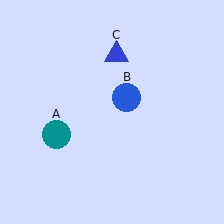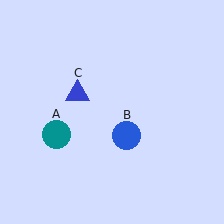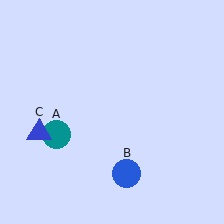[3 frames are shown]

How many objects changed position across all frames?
2 objects changed position: blue circle (object B), blue triangle (object C).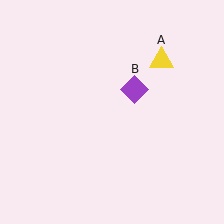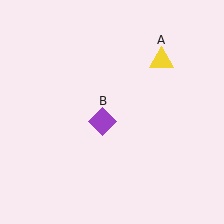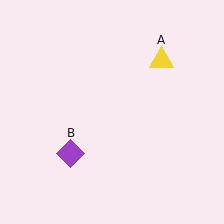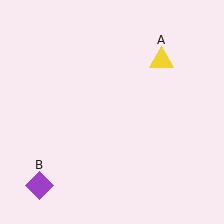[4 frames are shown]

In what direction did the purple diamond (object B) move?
The purple diamond (object B) moved down and to the left.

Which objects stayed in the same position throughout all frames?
Yellow triangle (object A) remained stationary.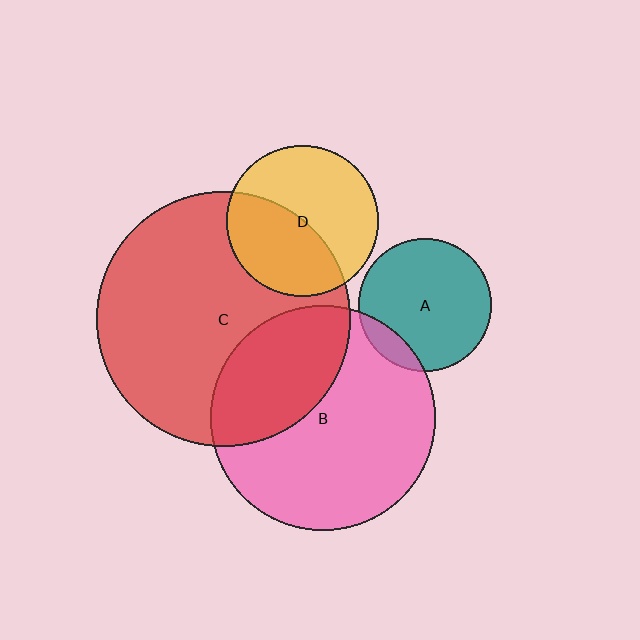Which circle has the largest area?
Circle C (red).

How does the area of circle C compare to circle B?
Approximately 1.3 times.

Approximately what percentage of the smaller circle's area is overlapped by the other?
Approximately 45%.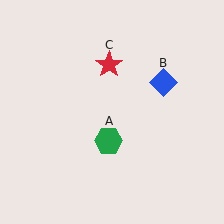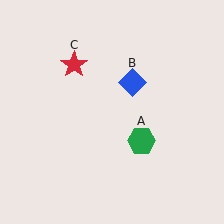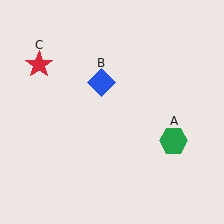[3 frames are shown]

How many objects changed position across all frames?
3 objects changed position: green hexagon (object A), blue diamond (object B), red star (object C).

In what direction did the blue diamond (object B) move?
The blue diamond (object B) moved left.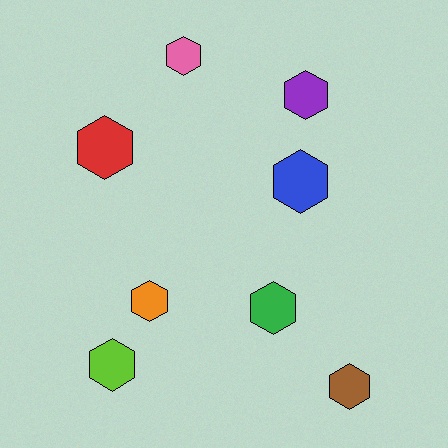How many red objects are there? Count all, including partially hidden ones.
There is 1 red object.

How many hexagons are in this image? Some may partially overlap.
There are 8 hexagons.